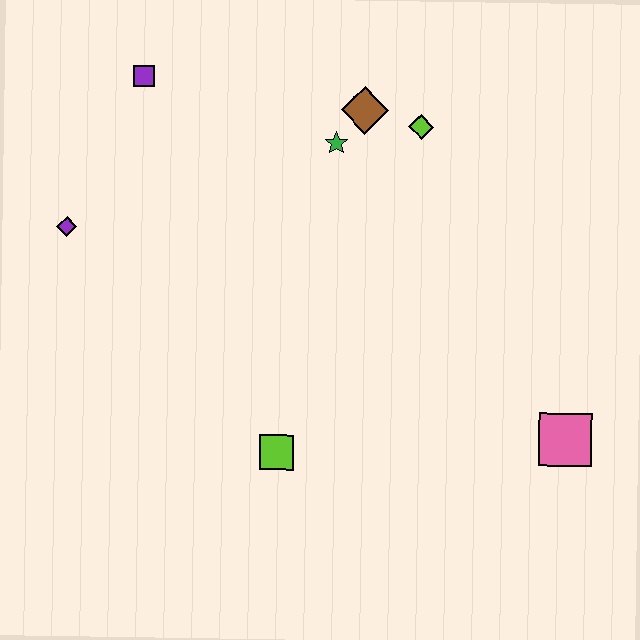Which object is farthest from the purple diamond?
The pink square is farthest from the purple diamond.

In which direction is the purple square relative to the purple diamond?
The purple square is above the purple diamond.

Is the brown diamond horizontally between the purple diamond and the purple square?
No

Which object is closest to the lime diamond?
The brown diamond is closest to the lime diamond.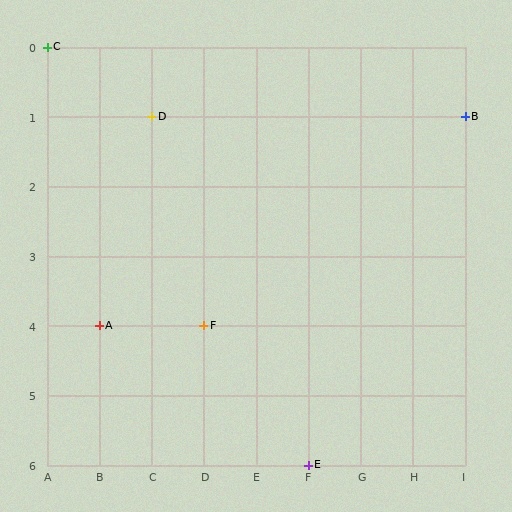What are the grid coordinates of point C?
Point C is at grid coordinates (A, 0).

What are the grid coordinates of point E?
Point E is at grid coordinates (F, 6).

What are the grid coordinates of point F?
Point F is at grid coordinates (D, 4).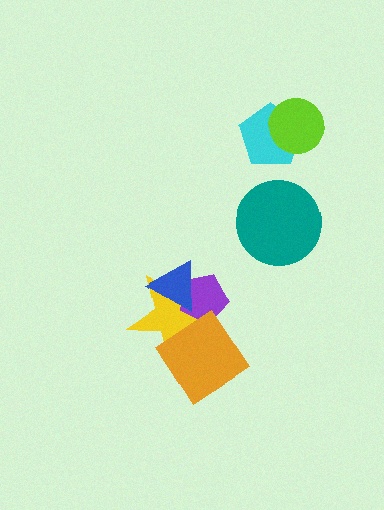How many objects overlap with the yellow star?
3 objects overlap with the yellow star.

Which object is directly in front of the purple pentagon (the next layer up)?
The orange diamond is directly in front of the purple pentagon.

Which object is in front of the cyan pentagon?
The lime circle is in front of the cyan pentagon.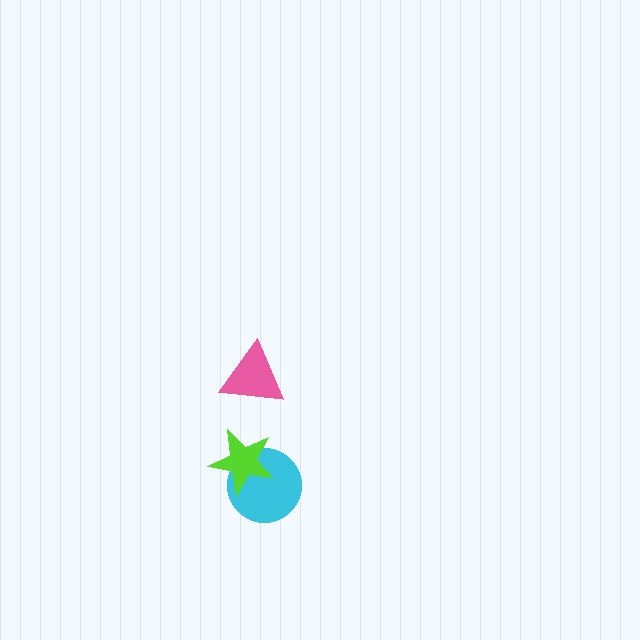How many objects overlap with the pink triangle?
0 objects overlap with the pink triangle.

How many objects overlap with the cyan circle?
1 object overlaps with the cyan circle.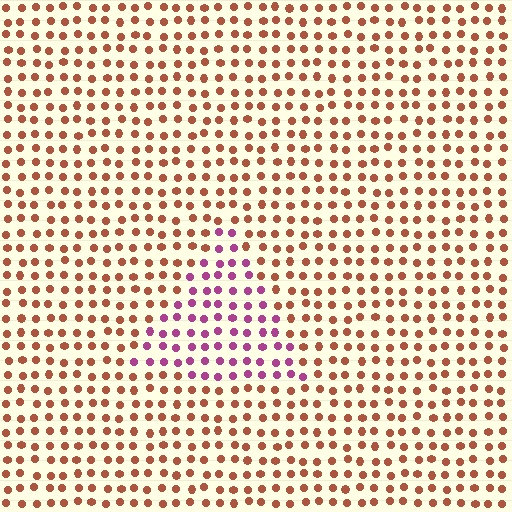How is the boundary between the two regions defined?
The boundary is defined purely by a slight shift in hue (about 56 degrees). Spacing, size, and orientation are identical on both sides.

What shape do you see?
I see a triangle.